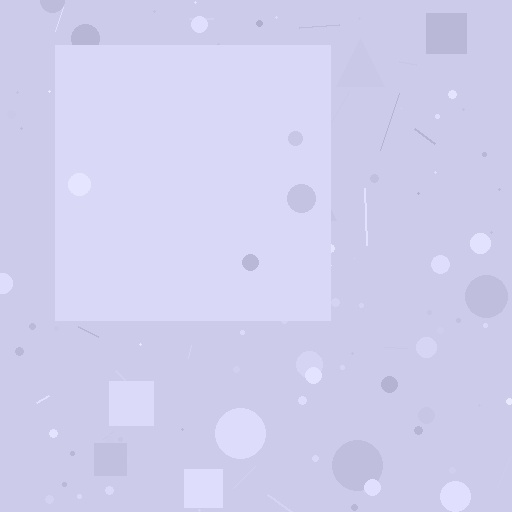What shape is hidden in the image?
A square is hidden in the image.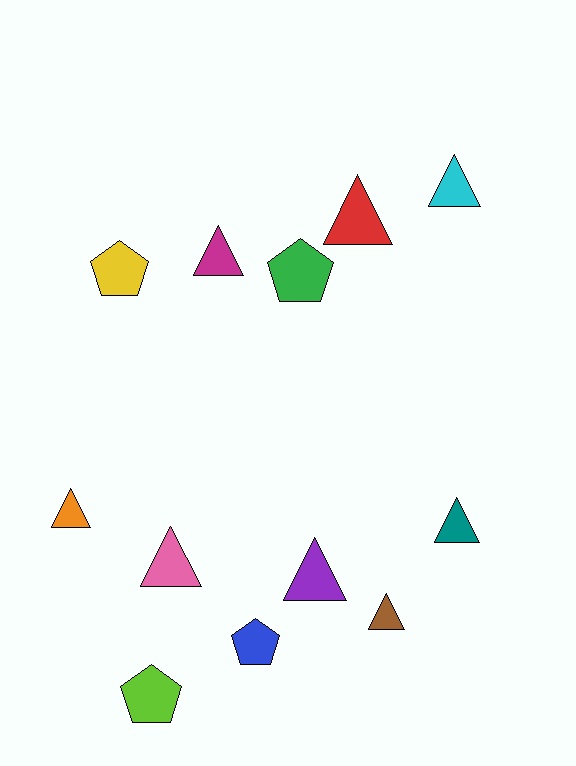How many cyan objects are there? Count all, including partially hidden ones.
There is 1 cyan object.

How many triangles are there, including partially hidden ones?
There are 8 triangles.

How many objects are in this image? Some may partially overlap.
There are 12 objects.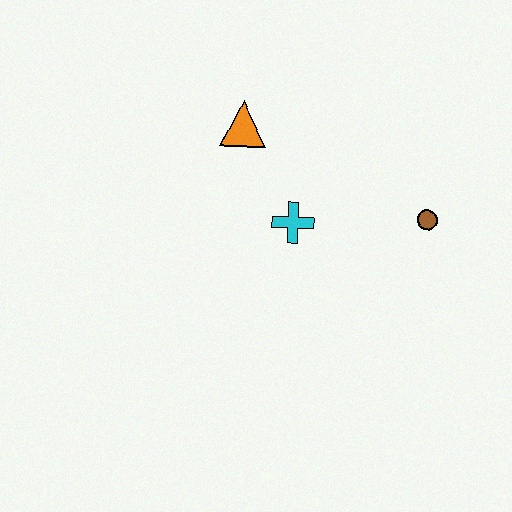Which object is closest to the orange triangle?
The cyan cross is closest to the orange triangle.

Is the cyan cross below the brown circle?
Yes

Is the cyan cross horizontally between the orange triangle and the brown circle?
Yes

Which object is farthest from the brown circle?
The orange triangle is farthest from the brown circle.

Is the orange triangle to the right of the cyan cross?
No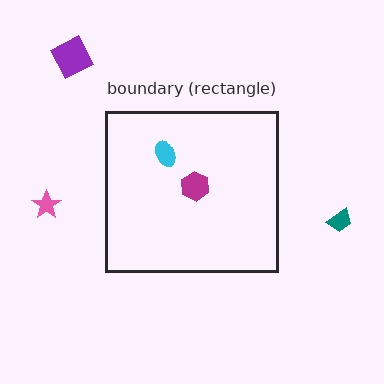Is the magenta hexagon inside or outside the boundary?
Inside.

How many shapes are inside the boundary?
2 inside, 3 outside.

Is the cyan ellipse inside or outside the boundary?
Inside.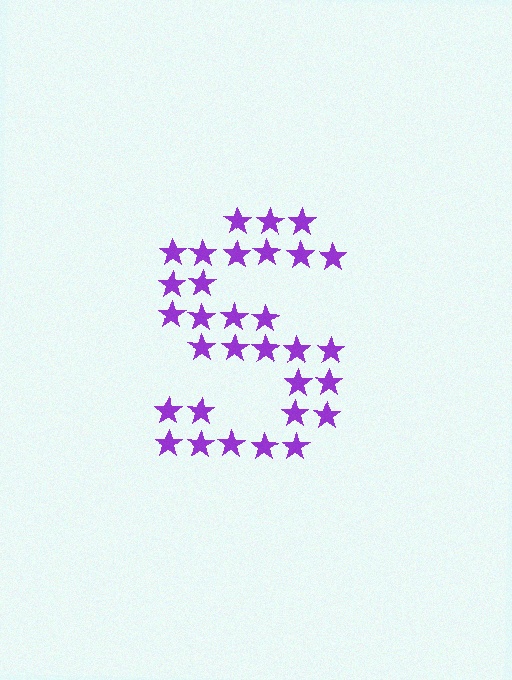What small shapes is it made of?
It is made of small stars.